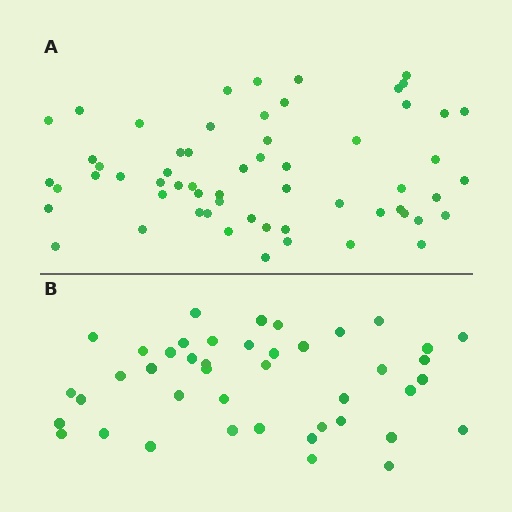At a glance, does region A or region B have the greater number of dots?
Region A (the top region) has more dots.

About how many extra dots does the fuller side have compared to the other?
Region A has approximately 15 more dots than region B.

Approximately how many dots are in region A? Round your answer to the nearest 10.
About 60 dots.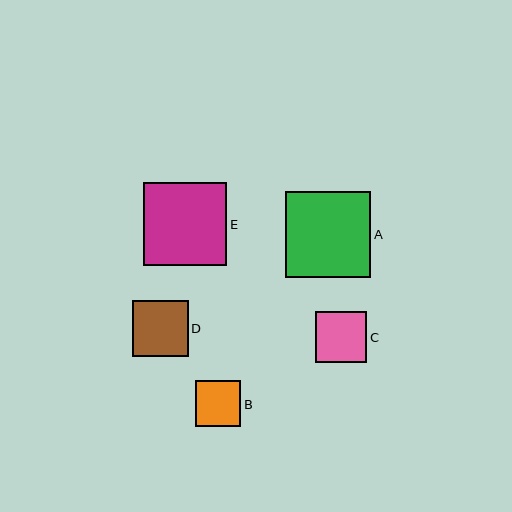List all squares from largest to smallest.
From largest to smallest: A, E, D, C, B.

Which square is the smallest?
Square B is the smallest with a size of approximately 45 pixels.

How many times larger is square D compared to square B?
Square D is approximately 1.2 times the size of square B.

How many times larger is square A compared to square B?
Square A is approximately 1.9 times the size of square B.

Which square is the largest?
Square A is the largest with a size of approximately 86 pixels.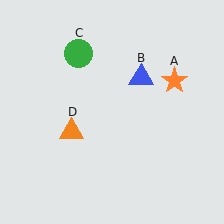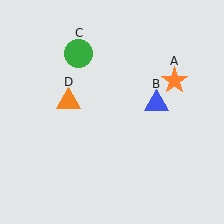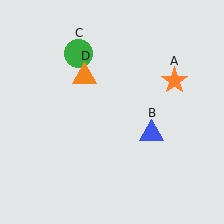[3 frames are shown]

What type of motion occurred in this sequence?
The blue triangle (object B), orange triangle (object D) rotated clockwise around the center of the scene.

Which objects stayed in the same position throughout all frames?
Orange star (object A) and green circle (object C) remained stationary.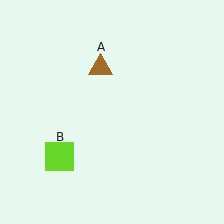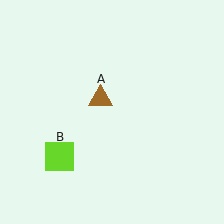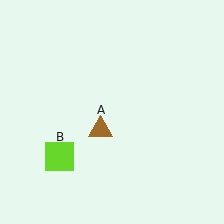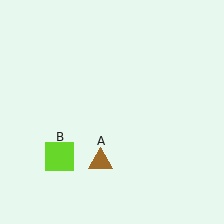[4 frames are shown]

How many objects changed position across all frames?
1 object changed position: brown triangle (object A).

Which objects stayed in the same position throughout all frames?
Lime square (object B) remained stationary.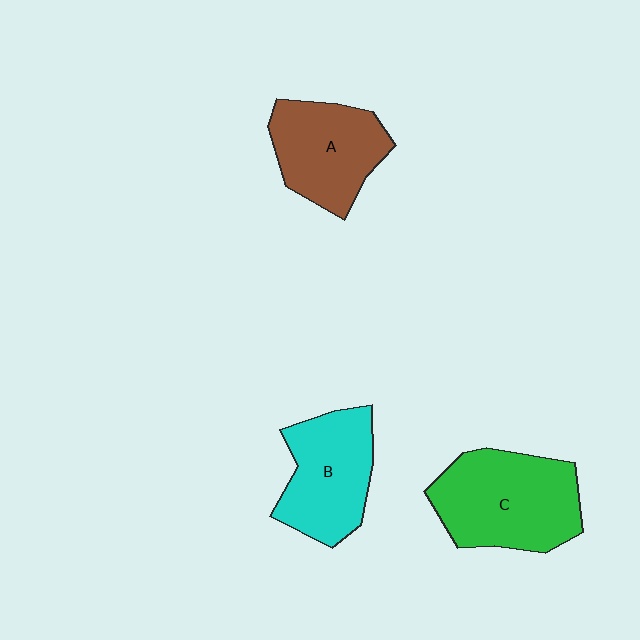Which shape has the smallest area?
Shape A (brown).